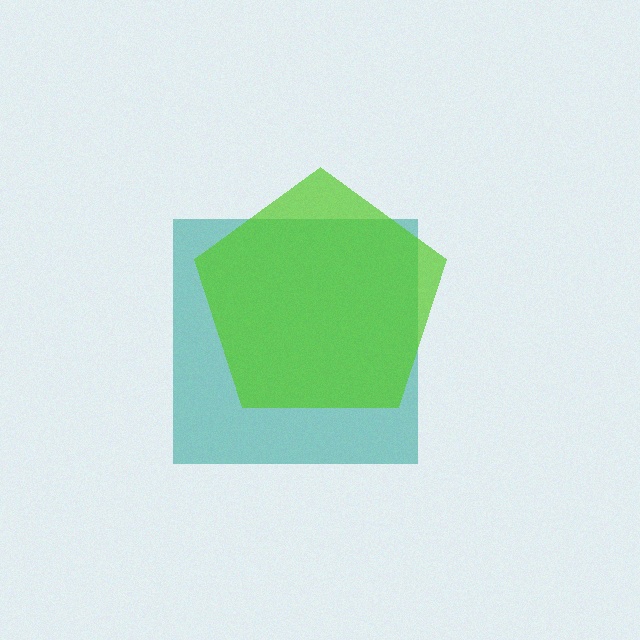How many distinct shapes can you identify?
There are 2 distinct shapes: a teal square, a lime pentagon.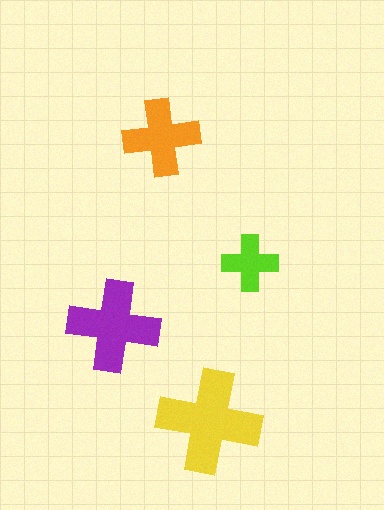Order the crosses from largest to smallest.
the yellow one, the purple one, the orange one, the lime one.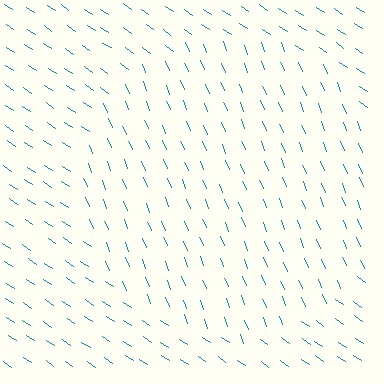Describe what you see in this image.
The image is filled with small teal line segments. A circle region in the image has lines oriented differently from the surrounding lines, creating a visible texture boundary.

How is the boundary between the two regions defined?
The boundary is defined purely by a change in line orientation (approximately 34 degrees difference). All lines are the same color and thickness.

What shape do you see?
I see a circle.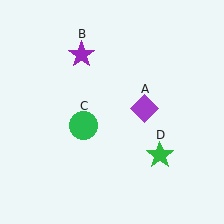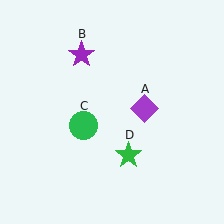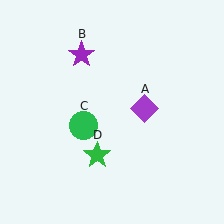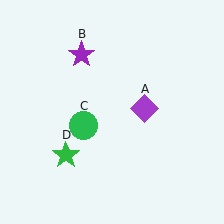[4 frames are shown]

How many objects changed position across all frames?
1 object changed position: green star (object D).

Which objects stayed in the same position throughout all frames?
Purple diamond (object A) and purple star (object B) and green circle (object C) remained stationary.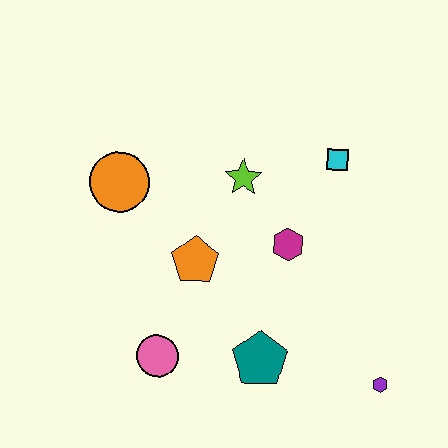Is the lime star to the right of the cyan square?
No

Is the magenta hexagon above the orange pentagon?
Yes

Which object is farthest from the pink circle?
The cyan square is farthest from the pink circle.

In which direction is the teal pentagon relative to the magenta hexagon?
The teal pentagon is below the magenta hexagon.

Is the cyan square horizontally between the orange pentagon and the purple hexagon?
Yes